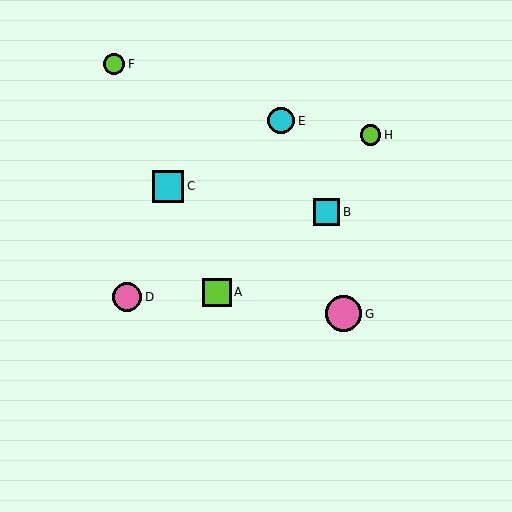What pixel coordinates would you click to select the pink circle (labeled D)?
Click at (127, 297) to select the pink circle D.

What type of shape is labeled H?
Shape H is a lime circle.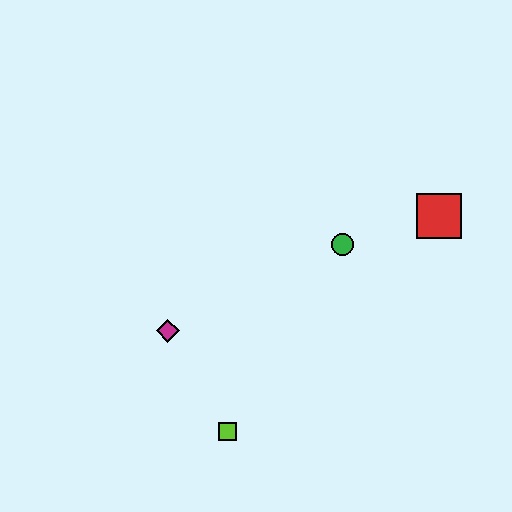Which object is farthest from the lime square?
The red square is farthest from the lime square.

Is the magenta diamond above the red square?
No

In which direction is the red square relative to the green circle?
The red square is to the right of the green circle.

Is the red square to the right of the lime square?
Yes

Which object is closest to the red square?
The green circle is closest to the red square.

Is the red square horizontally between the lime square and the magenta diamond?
No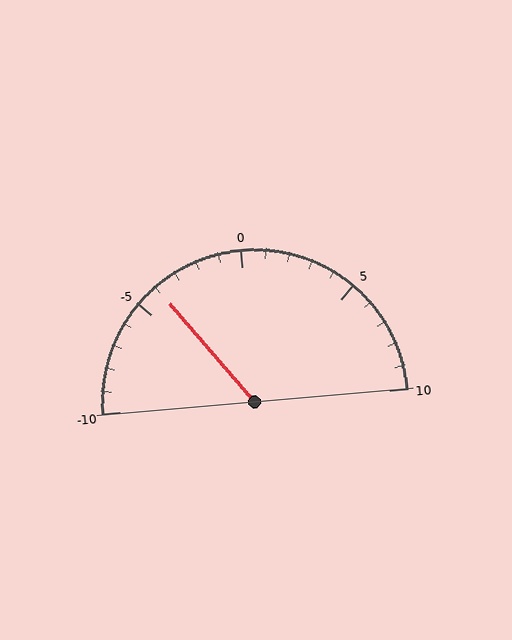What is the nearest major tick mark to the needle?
The nearest major tick mark is -5.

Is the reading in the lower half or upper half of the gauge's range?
The reading is in the lower half of the range (-10 to 10).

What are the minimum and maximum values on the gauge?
The gauge ranges from -10 to 10.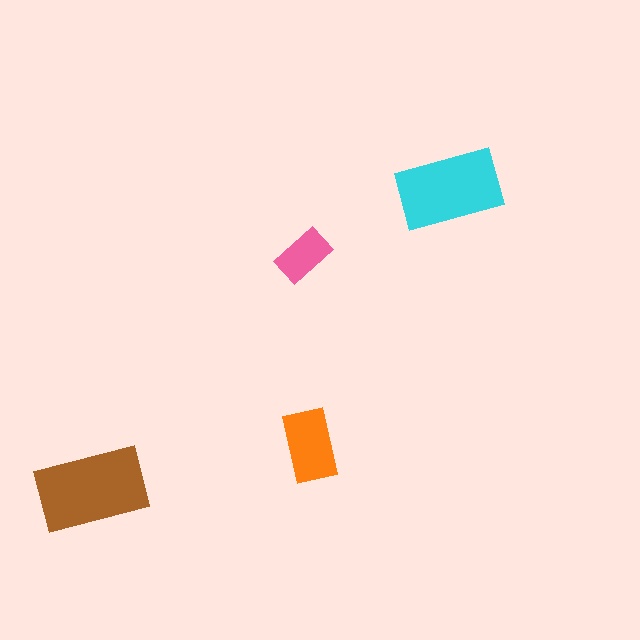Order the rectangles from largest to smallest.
the brown one, the cyan one, the orange one, the pink one.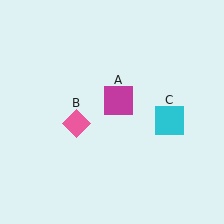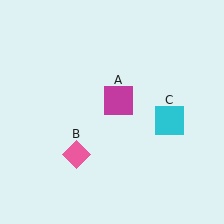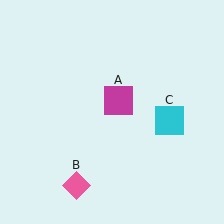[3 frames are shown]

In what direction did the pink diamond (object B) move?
The pink diamond (object B) moved down.